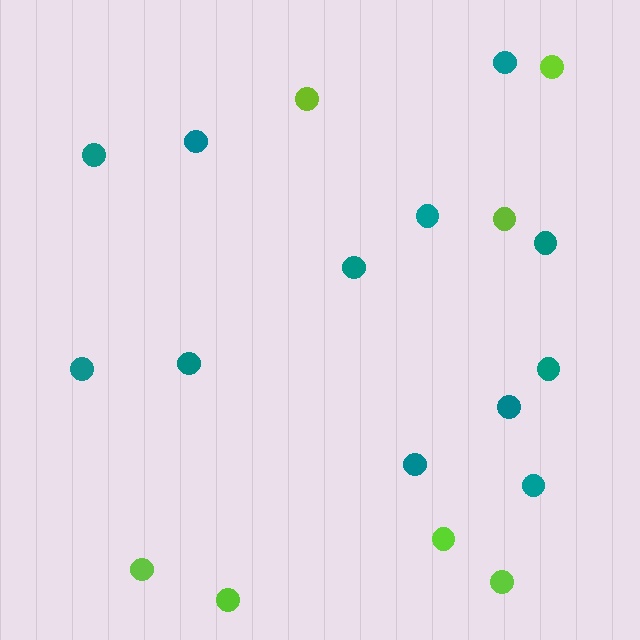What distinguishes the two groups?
There are 2 groups: one group of lime circles (7) and one group of teal circles (12).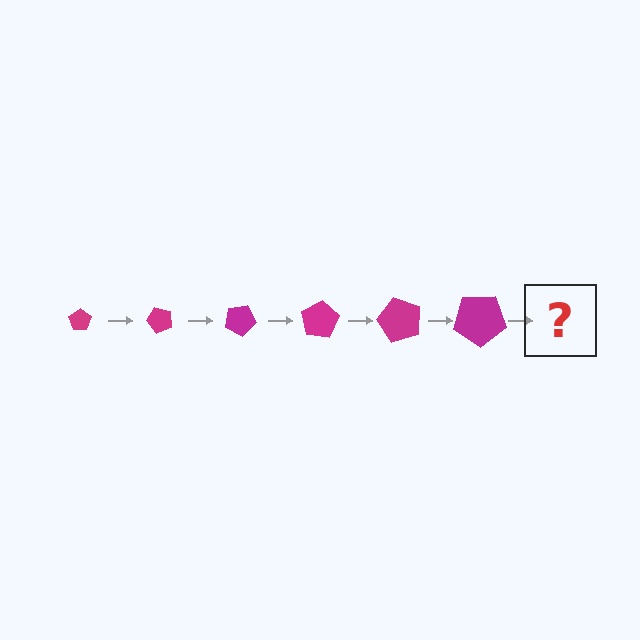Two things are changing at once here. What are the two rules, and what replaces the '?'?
The two rules are that the pentagon grows larger each step and it rotates 50 degrees each step. The '?' should be a pentagon, larger than the previous one and rotated 300 degrees from the start.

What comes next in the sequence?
The next element should be a pentagon, larger than the previous one and rotated 300 degrees from the start.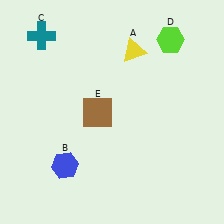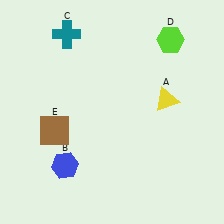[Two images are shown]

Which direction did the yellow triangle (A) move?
The yellow triangle (A) moved down.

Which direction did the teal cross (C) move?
The teal cross (C) moved right.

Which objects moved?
The objects that moved are: the yellow triangle (A), the teal cross (C), the brown square (E).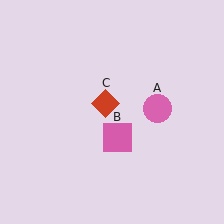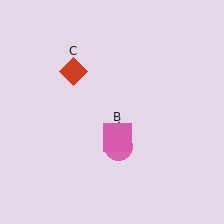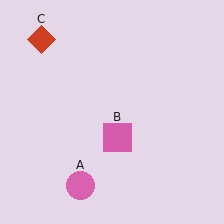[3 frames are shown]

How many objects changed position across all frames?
2 objects changed position: pink circle (object A), red diamond (object C).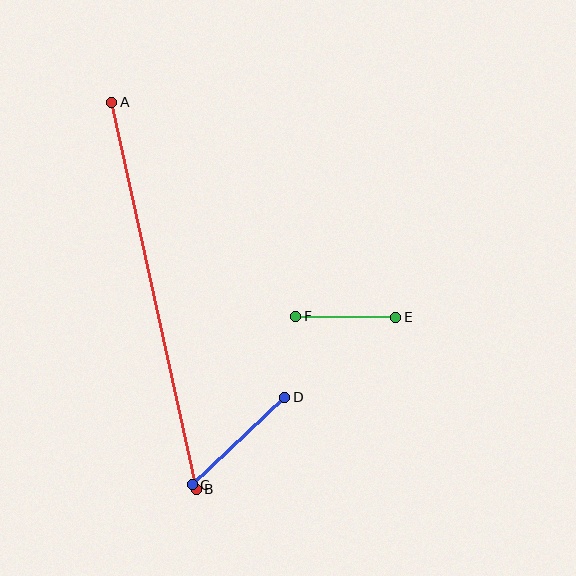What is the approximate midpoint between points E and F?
The midpoint is at approximately (346, 317) pixels.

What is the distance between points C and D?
The distance is approximately 127 pixels.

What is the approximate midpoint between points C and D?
The midpoint is at approximately (239, 441) pixels.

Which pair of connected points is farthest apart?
Points A and B are farthest apart.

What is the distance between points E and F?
The distance is approximately 100 pixels.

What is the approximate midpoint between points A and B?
The midpoint is at approximately (154, 296) pixels.